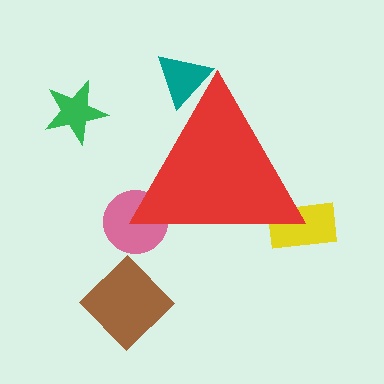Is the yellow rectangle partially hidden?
Yes, the yellow rectangle is partially hidden behind the red triangle.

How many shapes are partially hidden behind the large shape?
3 shapes are partially hidden.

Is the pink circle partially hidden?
Yes, the pink circle is partially hidden behind the red triangle.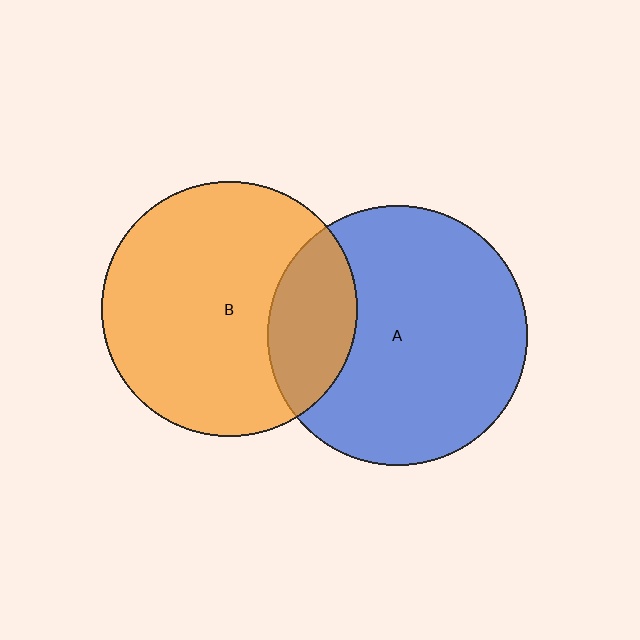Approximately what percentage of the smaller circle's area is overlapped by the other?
Approximately 25%.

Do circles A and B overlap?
Yes.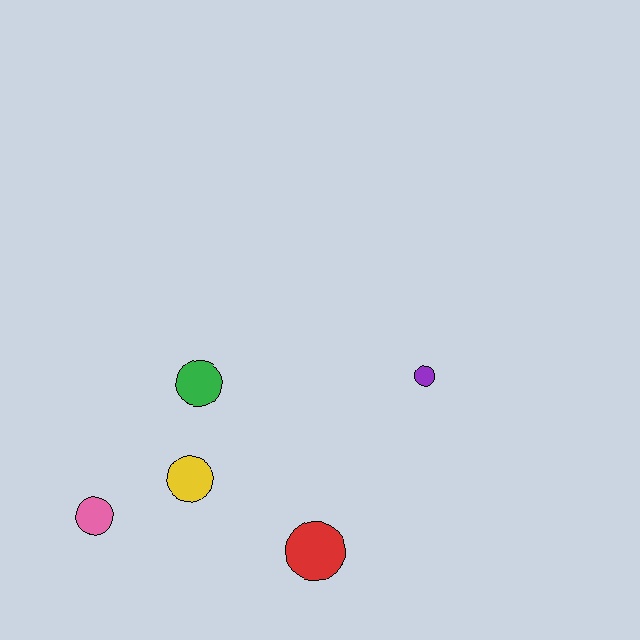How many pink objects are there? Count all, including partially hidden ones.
There is 1 pink object.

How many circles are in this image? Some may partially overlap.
There are 5 circles.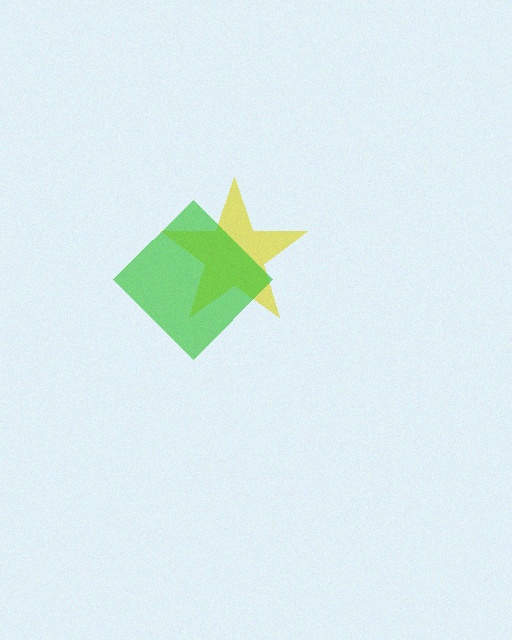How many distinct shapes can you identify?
There are 2 distinct shapes: a yellow star, a green diamond.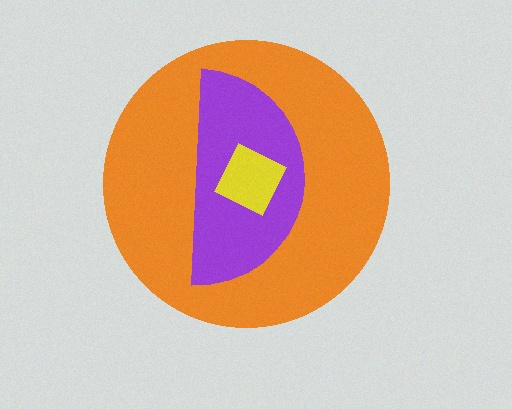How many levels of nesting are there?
3.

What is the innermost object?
The yellow square.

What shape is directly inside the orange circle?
The purple semicircle.